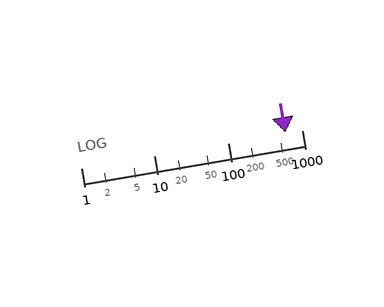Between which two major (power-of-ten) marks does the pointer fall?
The pointer is between 100 and 1000.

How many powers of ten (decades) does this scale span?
The scale spans 3 decades, from 1 to 1000.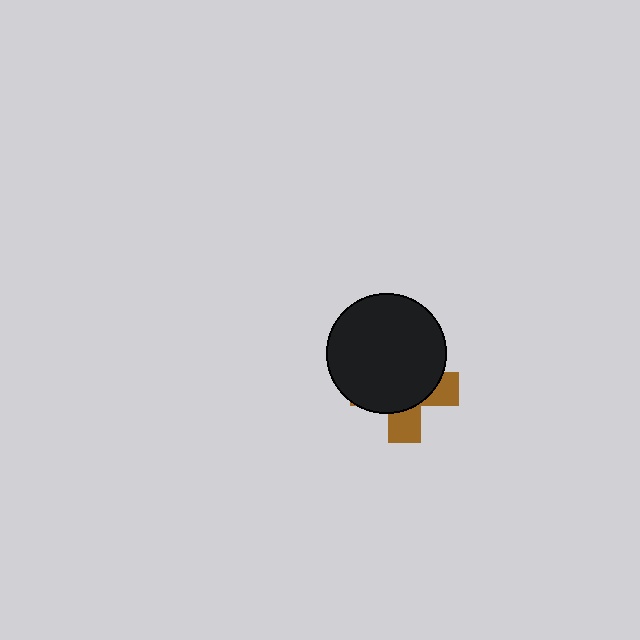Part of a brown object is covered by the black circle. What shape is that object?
It is a cross.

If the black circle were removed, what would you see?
You would see the complete brown cross.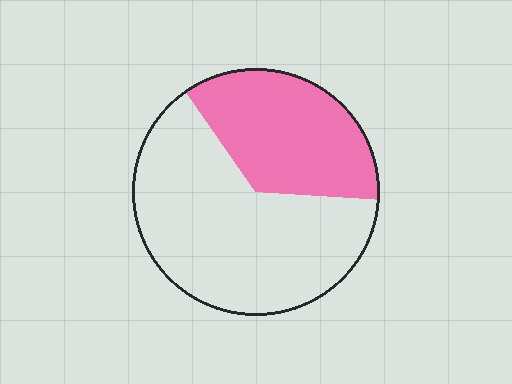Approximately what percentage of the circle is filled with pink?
Approximately 35%.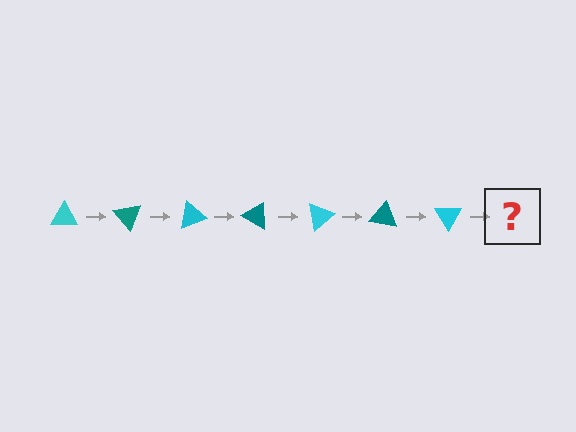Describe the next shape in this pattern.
It should be a teal triangle, rotated 350 degrees from the start.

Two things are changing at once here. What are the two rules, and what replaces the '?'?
The two rules are that it rotates 50 degrees each step and the color cycles through cyan and teal. The '?' should be a teal triangle, rotated 350 degrees from the start.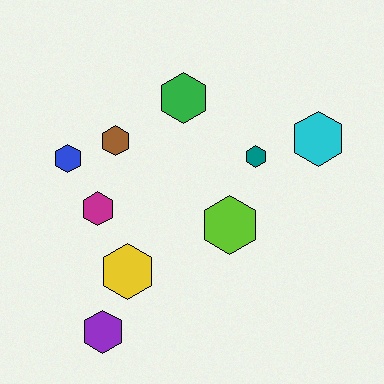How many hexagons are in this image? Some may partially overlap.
There are 9 hexagons.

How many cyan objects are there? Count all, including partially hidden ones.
There is 1 cyan object.